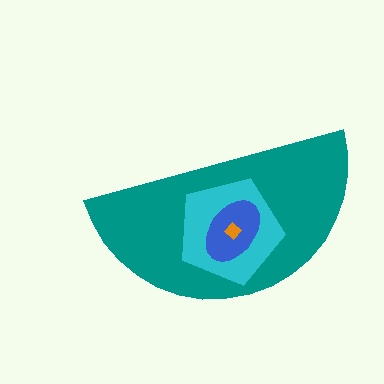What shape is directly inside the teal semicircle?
The cyan pentagon.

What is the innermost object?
The orange diamond.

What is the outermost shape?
The teal semicircle.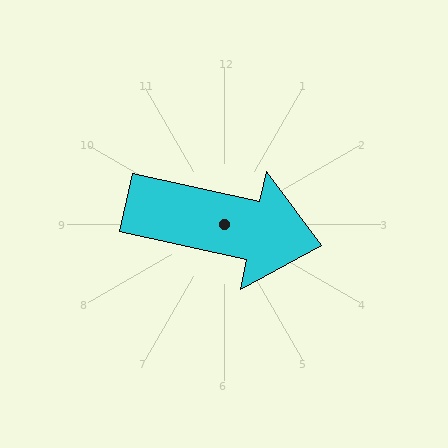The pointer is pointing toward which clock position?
Roughly 3 o'clock.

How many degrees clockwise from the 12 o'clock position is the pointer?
Approximately 102 degrees.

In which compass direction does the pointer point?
East.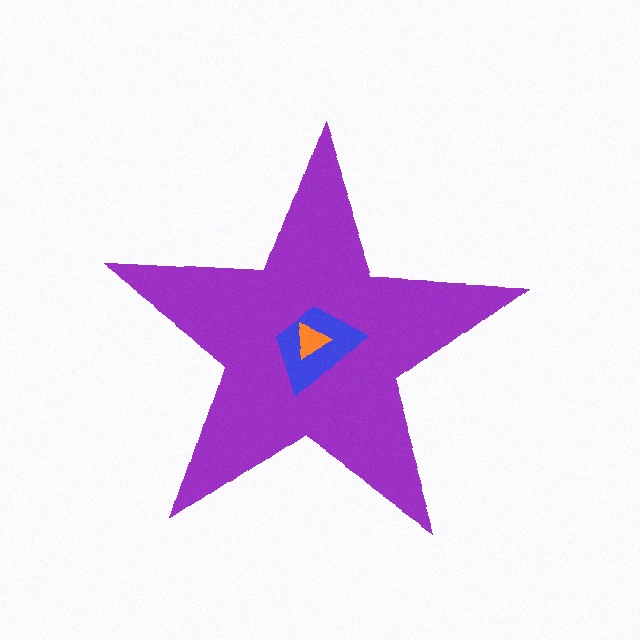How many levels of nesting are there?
3.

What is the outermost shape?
The purple star.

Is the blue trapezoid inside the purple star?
Yes.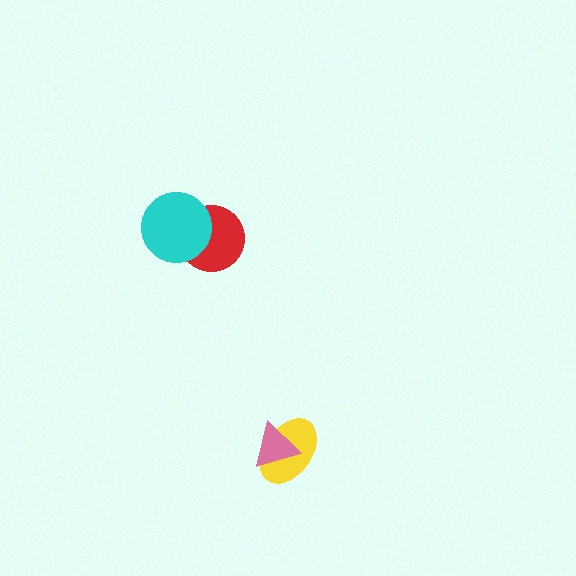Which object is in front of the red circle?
The cyan circle is in front of the red circle.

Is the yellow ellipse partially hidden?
Yes, it is partially covered by another shape.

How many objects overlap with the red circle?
1 object overlaps with the red circle.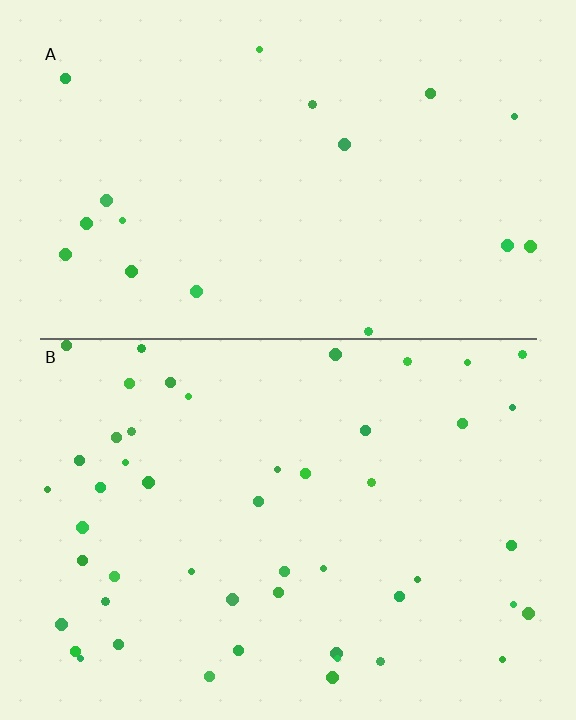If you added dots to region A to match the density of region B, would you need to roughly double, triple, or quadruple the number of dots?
Approximately triple.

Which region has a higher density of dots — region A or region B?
B (the bottom).